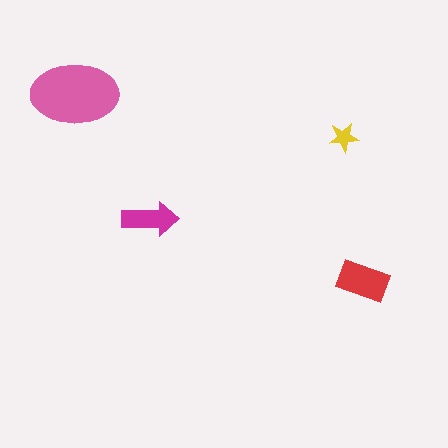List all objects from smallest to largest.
The yellow star, the magenta arrow, the red rectangle, the pink ellipse.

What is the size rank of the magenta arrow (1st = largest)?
3rd.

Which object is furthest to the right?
The red rectangle is rightmost.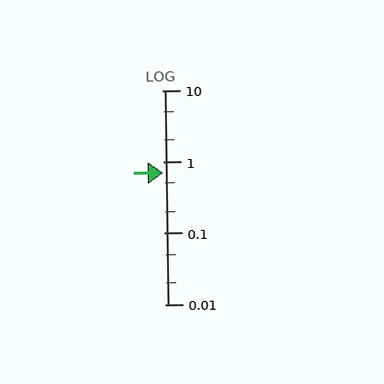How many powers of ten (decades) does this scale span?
The scale spans 3 decades, from 0.01 to 10.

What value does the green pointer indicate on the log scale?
The pointer indicates approximately 0.69.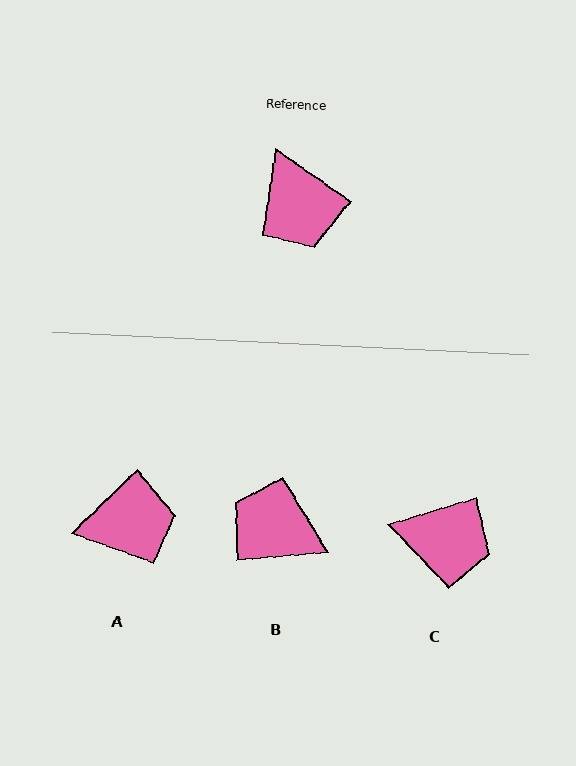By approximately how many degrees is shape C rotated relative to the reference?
Approximately 52 degrees counter-clockwise.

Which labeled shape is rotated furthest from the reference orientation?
B, about 140 degrees away.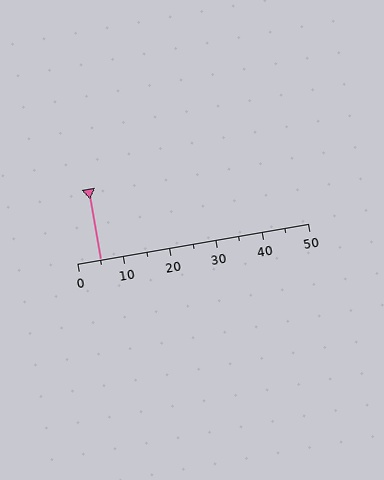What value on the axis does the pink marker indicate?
The marker indicates approximately 5.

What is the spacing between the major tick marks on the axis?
The major ticks are spaced 10 apart.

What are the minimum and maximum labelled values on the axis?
The axis runs from 0 to 50.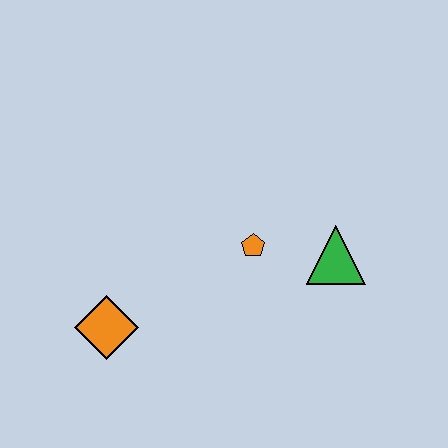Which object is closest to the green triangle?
The orange pentagon is closest to the green triangle.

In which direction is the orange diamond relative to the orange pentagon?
The orange diamond is to the left of the orange pentagon.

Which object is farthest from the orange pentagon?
The orange diamond is farthest from the orange pentagon.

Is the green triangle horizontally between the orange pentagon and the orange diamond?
No